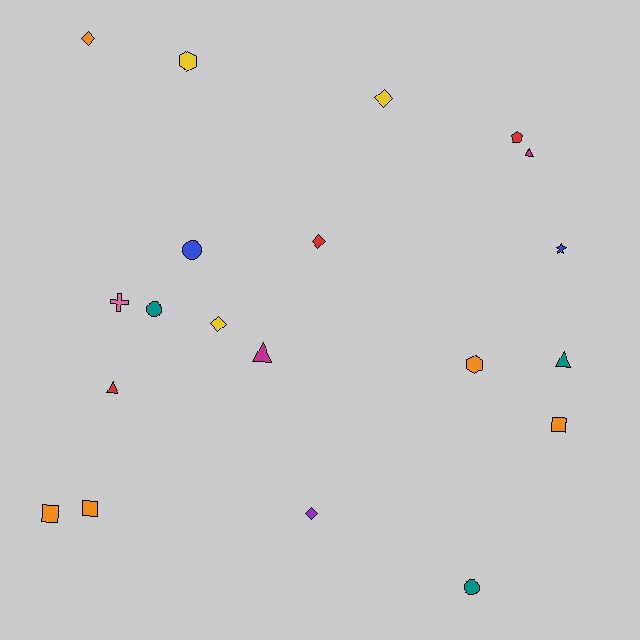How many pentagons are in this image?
There is 1 pentagon.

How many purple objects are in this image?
There is 1 purple object.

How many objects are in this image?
There are 20 objects.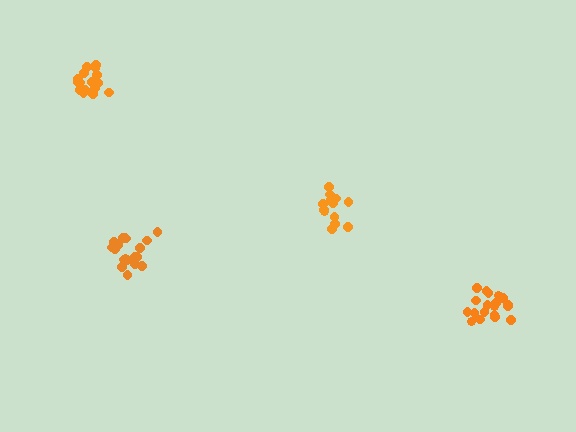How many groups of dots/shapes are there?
There are 4 groups.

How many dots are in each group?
Group 1: 19 dots, Group 2: 19 dots, Group 3: 17 dots, Group 4: 15 dots (70 total).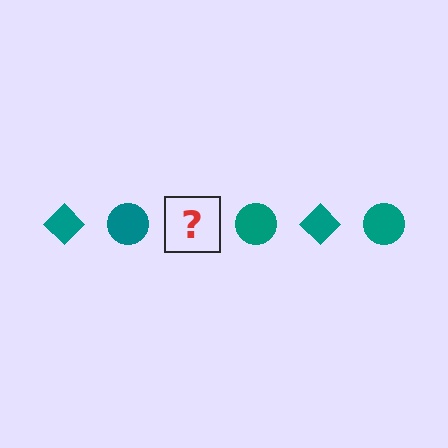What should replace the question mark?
The question mark should be replaced with a teal diamond.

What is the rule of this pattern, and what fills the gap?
The rule is that the pattern cycles through diamond, circle shapes in teal. The gap should be filled with a teal diamond.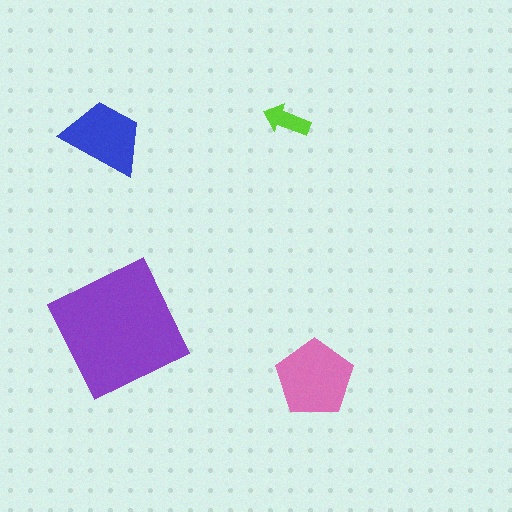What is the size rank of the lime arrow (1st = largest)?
4th.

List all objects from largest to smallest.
The purple square, the pink pentagon, the blue trapezoid, the lime arrow.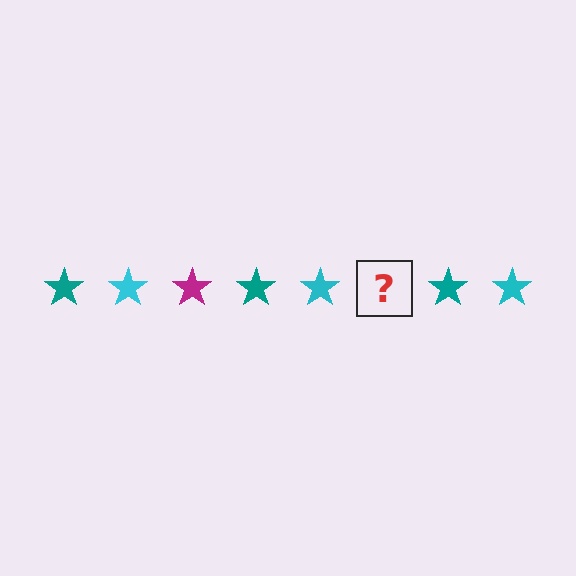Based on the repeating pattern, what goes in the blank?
The blank should be a magenta star.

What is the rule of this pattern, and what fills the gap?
The rule is that the pattern cycles through teal, cyan, magenta stars. The gap should be filled with a magenta star.